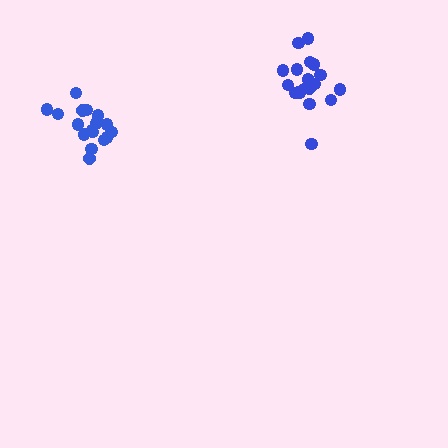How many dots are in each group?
Group 1: 21 dots, Group 2: 17 dots (38 total).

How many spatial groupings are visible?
There are 2 spatial groupings.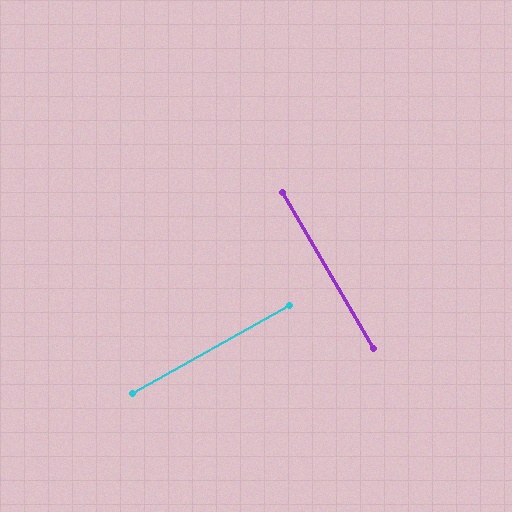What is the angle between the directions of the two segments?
Approximately 89 degrees.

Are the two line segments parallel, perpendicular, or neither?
Perpendicular — they meet at approximately 89°.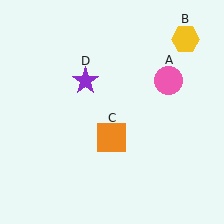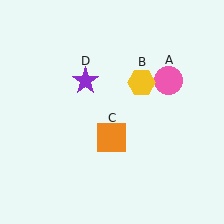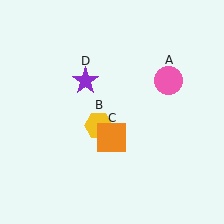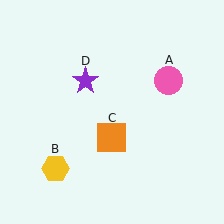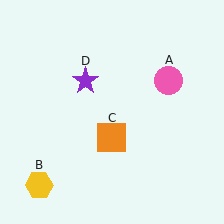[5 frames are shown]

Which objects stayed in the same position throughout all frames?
Pink circle (object A) and orange square (object C) and purple star (object D) remained stationary.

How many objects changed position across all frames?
1 object changed position: yellow hexagon (object B).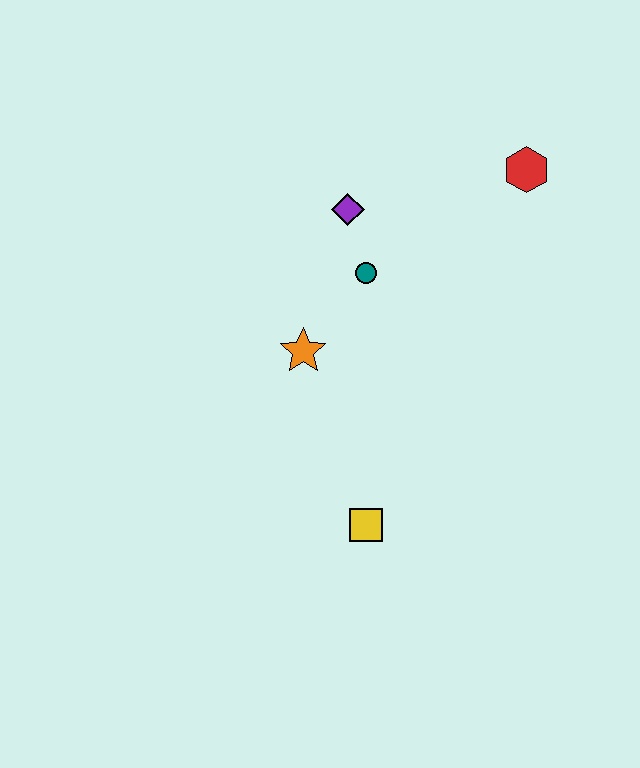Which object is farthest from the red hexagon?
The yellow square is farthest from the red hexagon.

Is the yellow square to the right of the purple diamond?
Yes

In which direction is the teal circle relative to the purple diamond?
The teal circle is below the purple diamond.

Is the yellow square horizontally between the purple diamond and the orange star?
No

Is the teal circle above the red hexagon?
No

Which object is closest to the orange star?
The teal circle is closest to the orange star.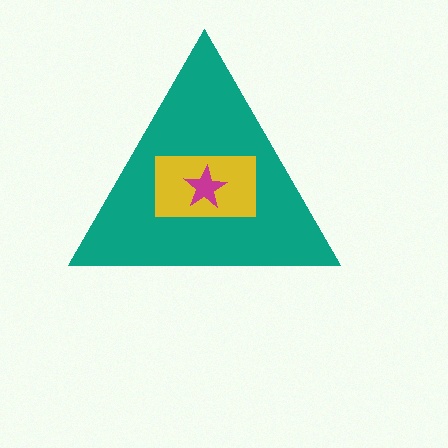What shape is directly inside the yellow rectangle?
The magenta star.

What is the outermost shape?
The teal triangle.